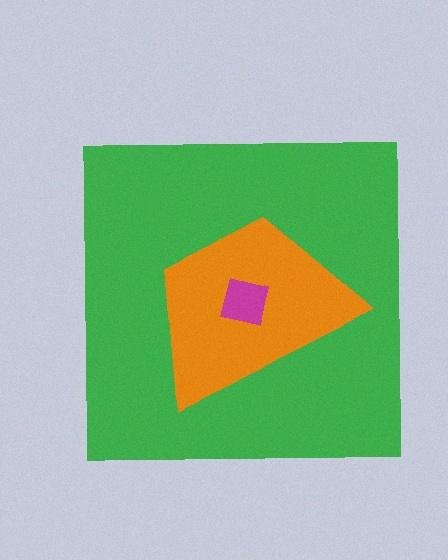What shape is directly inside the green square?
The orange trapezoid.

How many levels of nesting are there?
3.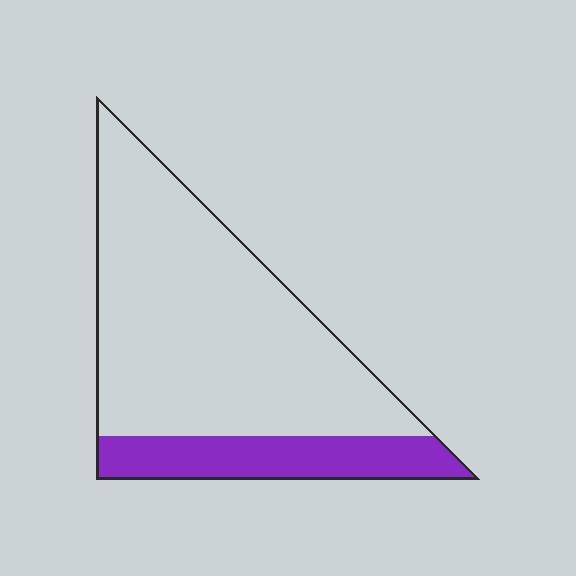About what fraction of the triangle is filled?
About one fifth (1/5).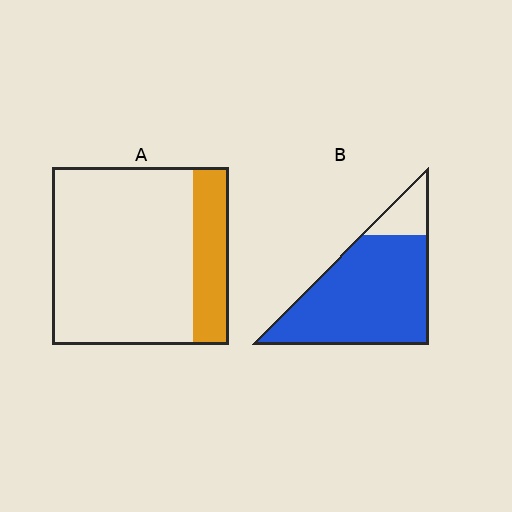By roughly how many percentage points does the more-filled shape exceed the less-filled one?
By roughly 65 percentage points (B over A).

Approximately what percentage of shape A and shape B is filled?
A is approximately 20% and B is approximately 85%.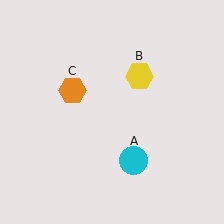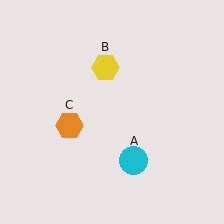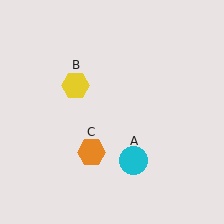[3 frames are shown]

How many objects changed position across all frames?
2 objects changed position: yellow hexagon (object B), orange hexagon (object C).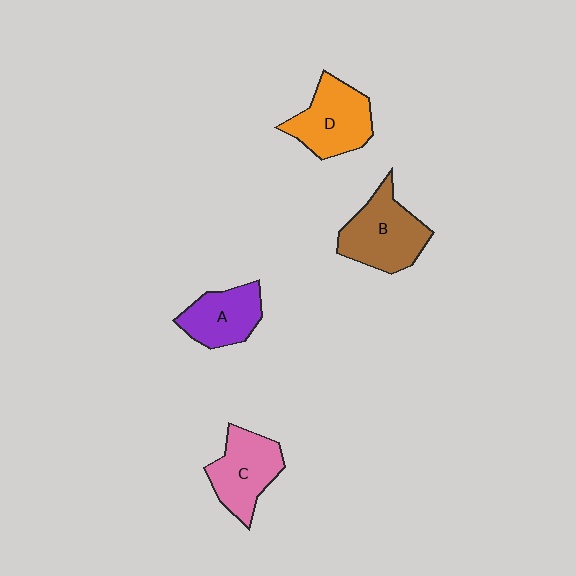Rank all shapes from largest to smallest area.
From largest to smallest: B (brown), D (orange), C (pink), A (purple).